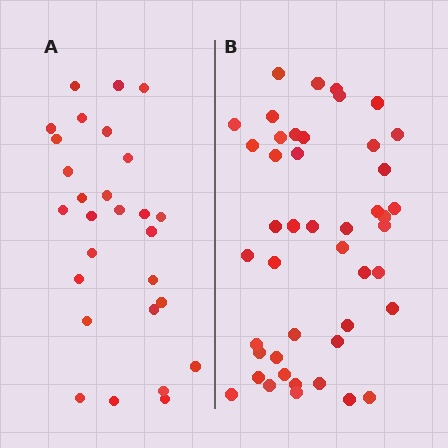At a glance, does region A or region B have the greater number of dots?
Region B (the right region) has more dots.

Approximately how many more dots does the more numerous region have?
Region B has approximately 15 more dots than region A.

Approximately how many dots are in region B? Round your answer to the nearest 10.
About 40 dots. (The exact count is 45, which rounds to 40.)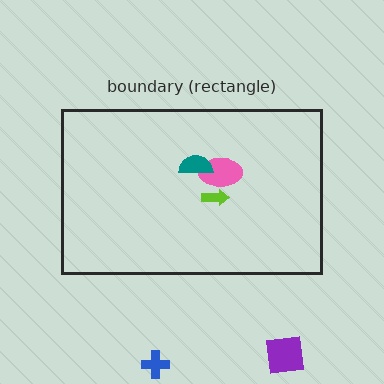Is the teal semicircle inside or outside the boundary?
Inside.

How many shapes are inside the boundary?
3 inside, 2 outside.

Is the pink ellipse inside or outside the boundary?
Inside.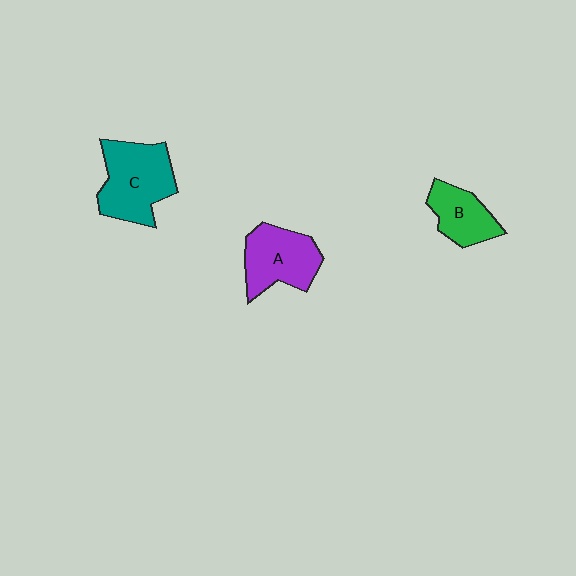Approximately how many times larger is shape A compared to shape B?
Approximately 1.4 times.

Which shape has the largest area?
Shape C (teal).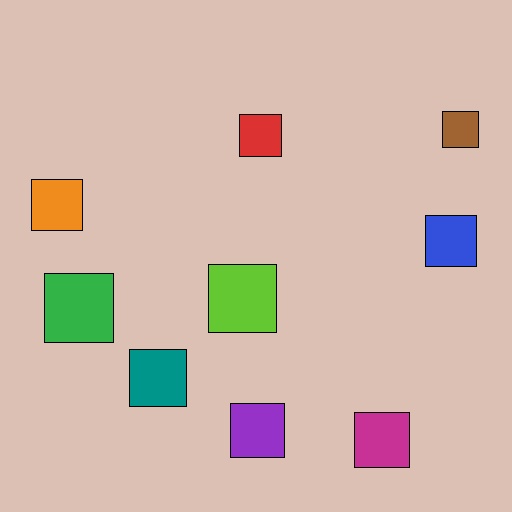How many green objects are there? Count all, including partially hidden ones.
There is 1 green object.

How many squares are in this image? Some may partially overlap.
There are 9 squares.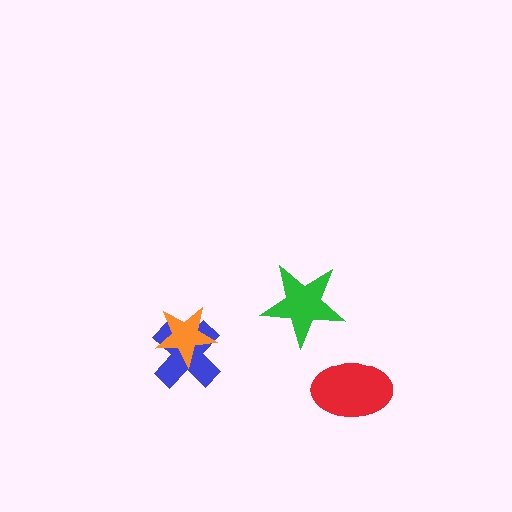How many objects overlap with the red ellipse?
0 objects overlap with the red ellipse.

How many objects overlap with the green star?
0 objects overlap with the green star.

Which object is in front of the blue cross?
The orange star is in front of the blue cross.